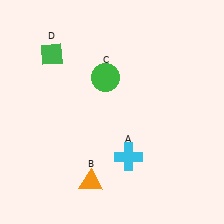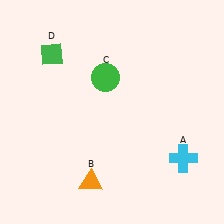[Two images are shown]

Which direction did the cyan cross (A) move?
The cyan cross (A) moved right.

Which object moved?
The cyan cross (A) moved right.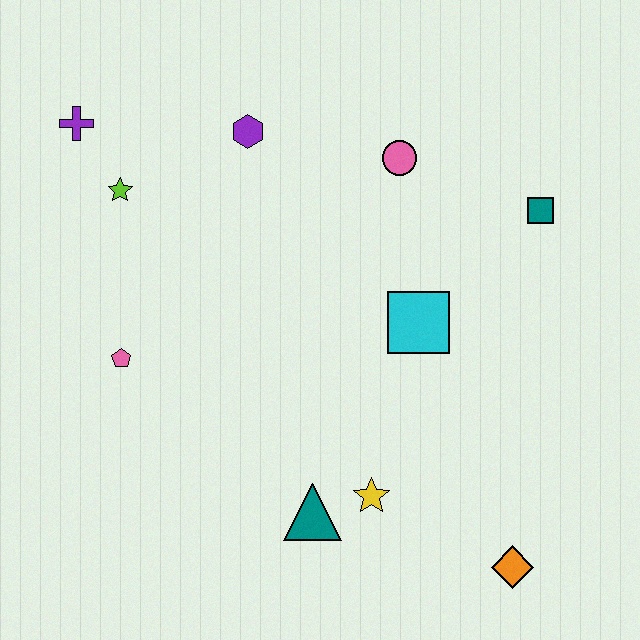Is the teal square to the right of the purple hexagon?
Yes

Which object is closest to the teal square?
The pink circle is closest to the teal square.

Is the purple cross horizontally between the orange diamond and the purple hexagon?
No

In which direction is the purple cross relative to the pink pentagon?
The purple cross is above the pink pentagon.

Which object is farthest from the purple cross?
The orange diamond is farthest from the purple cross.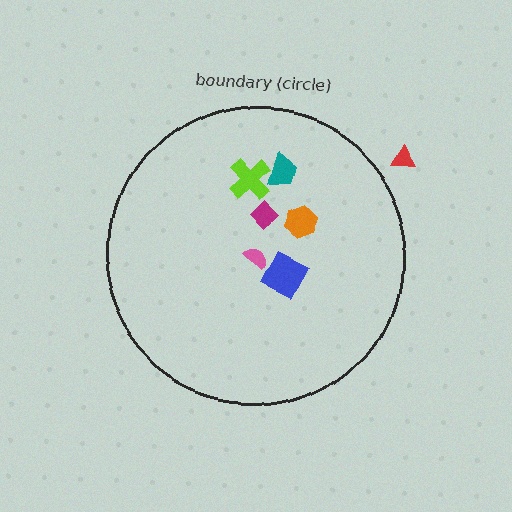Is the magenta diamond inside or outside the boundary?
Inside.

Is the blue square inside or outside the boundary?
Inside.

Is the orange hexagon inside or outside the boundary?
Inside.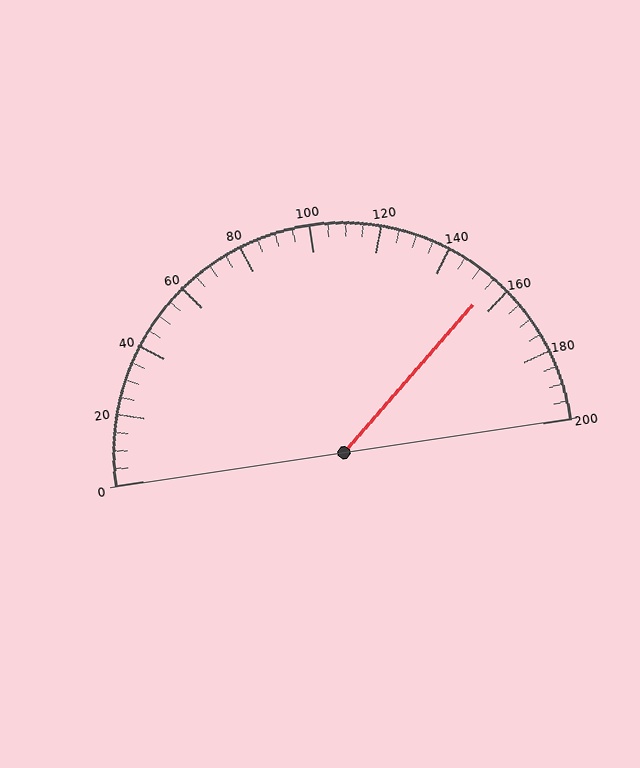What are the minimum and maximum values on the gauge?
The gauge ranges from 0 to 200.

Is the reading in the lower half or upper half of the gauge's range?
The reading is in the upper half of the range (0 to 200).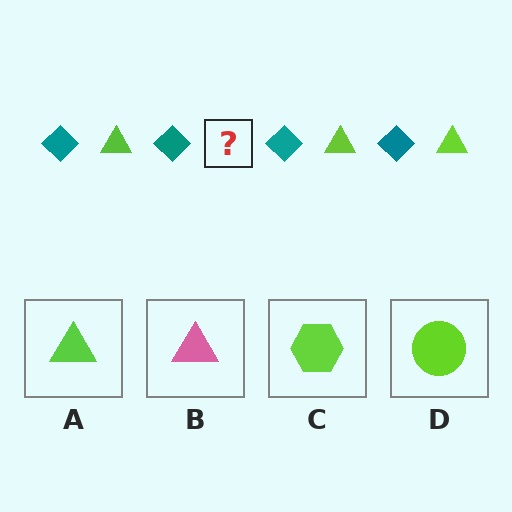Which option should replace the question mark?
Option A.